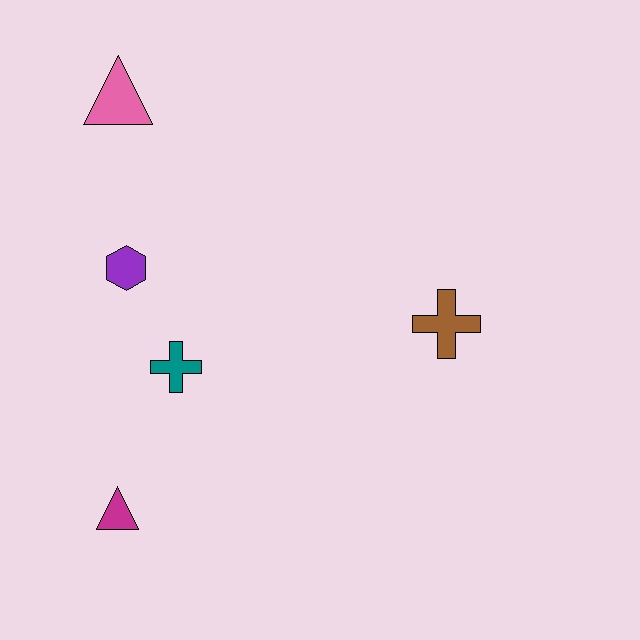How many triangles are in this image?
There are 2 triangles.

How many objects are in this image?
There are 5 objects.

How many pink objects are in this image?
There is 1 pink object.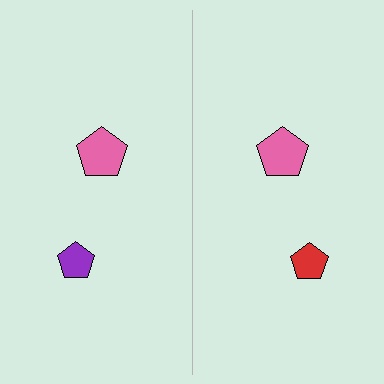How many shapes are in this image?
There are 4 shapes in this image.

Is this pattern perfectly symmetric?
No, the pattern is not perfectly symmetric. The red pentagon on the right side breaks the symmetry — its mirror counterpart is purple.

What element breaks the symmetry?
The red pentagon on the right side breaks the symmetry — its mirror counterpart is purple.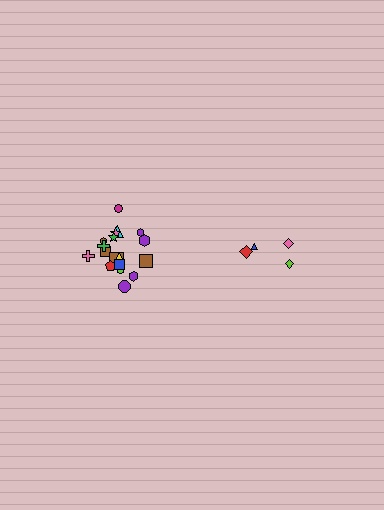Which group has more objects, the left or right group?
The left group.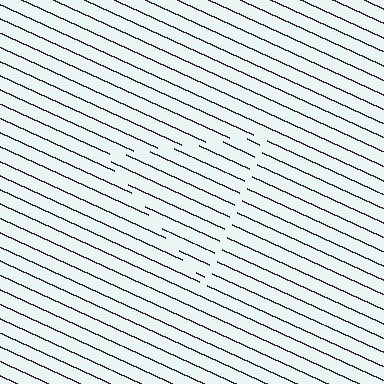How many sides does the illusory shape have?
3 sides — the line-ends trace a triangle.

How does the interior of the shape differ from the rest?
The interior of the shape contains the same grating, shifted by half a period — the contour is defined by the phase discontinuity where line-ends from the inner and outer gratings abut.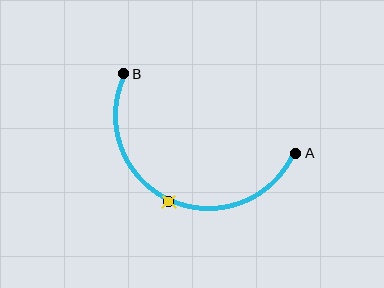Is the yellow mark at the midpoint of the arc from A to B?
Yes. The yellow mark lies on the arc at equal arc-length from both A and B — it is the arc midpoint.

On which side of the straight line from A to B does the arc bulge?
The arc bulges below the straight line connecting A and B.